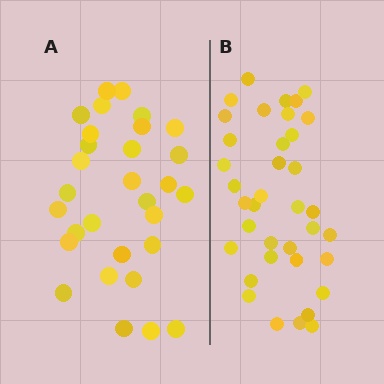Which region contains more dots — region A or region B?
Region B (the right region) has more dots.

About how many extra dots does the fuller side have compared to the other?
Region B has roughly 8 or so more dots than region A.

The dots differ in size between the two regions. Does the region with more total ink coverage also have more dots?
No. Region A has more total ink coverage because its dots are larger, but region B actually contains more individual dots. Total area can be misleading — the number of items is what matters here.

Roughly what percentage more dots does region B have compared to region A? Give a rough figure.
About 25% more.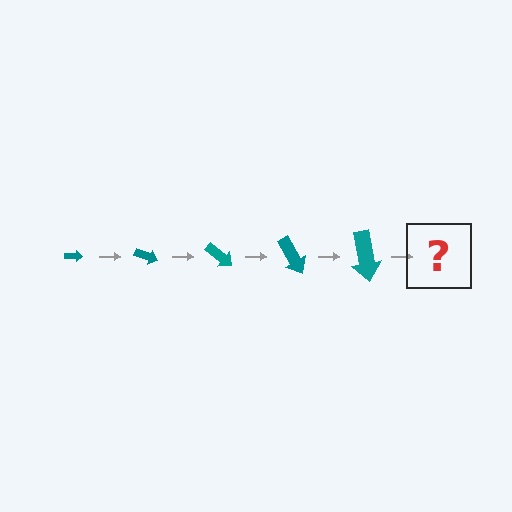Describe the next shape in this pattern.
It should be an arrow, larger than the previous one and rotated 100 degrees from the start.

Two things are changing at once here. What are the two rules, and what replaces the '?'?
The two rules are that the arrow grows larger each step and it rotates 20 degrees each step. The '?' should be an arrow, larger than the previous one and rotated 100 degrees from the start.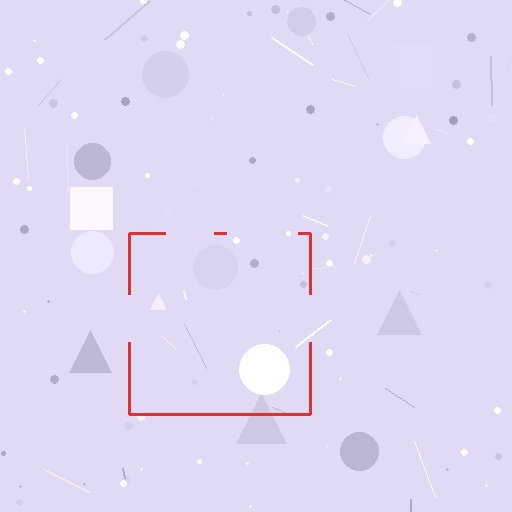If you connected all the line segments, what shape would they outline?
They would outline a square.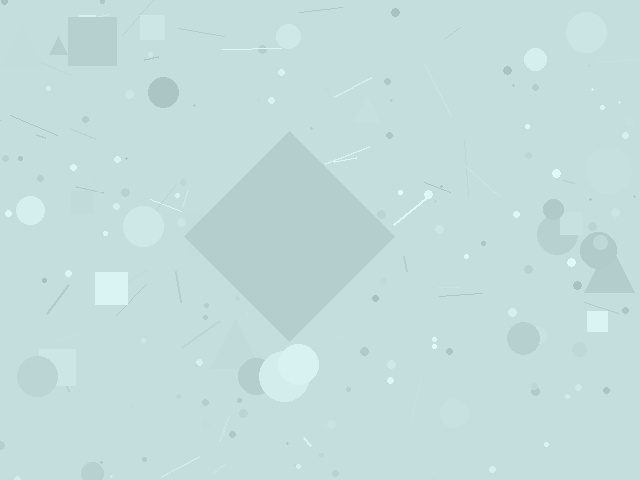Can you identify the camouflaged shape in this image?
The camouflaged shape is a diamond.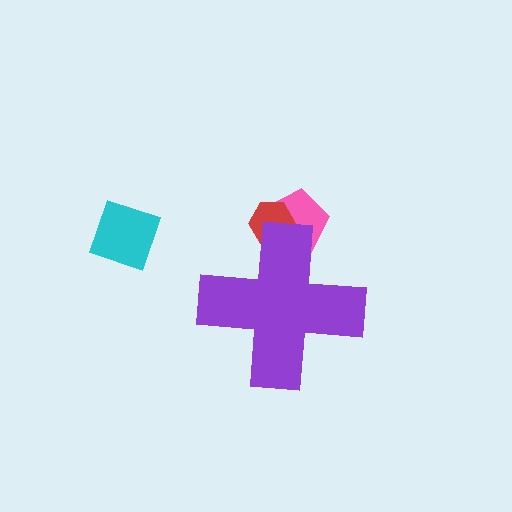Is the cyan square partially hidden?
No, the cyan square is fully visible.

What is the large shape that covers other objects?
A purple cross.